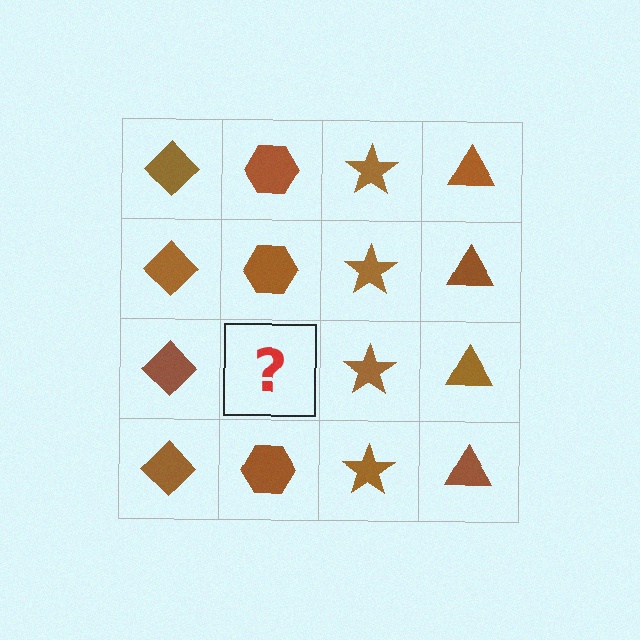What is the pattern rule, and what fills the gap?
The rule is that each column has a consistent shape. The gap should be filled with a brown hexagon.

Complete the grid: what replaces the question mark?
The question mark should be replaced with a brown hexagon.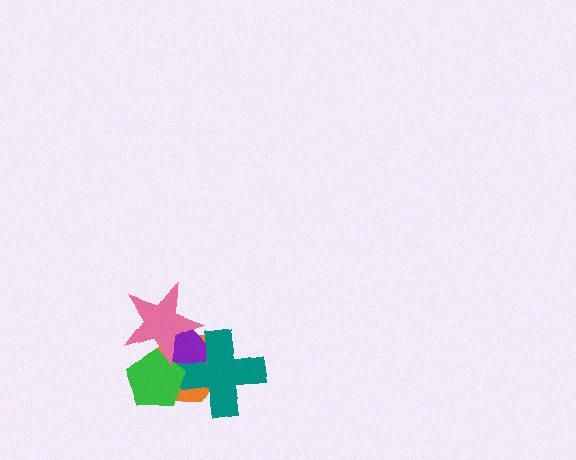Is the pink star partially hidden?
No, no other shape covers it.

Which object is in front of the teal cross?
The green pentagon is in front of the teal cross.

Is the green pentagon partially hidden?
Yes, it is partially covered by another shape.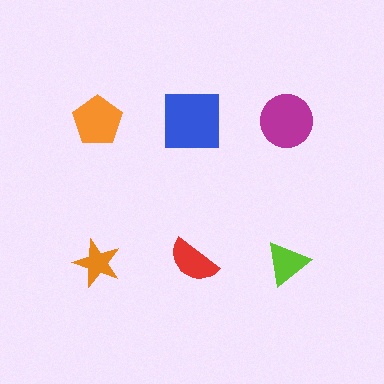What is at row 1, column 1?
An orange pentagon.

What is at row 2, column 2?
A red semicircle.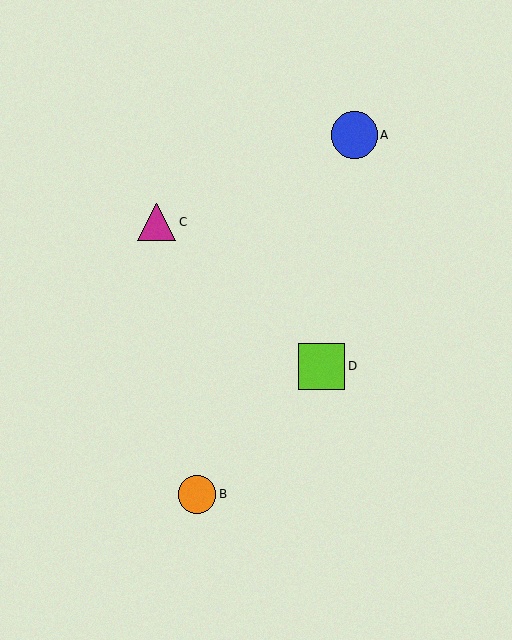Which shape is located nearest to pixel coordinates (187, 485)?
The orange circle (labeled B) at (197, 494) is nearest to that location.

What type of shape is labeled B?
Shape B is an orange circle.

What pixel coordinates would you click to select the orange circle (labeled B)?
Click at (197, 494) to select the orange circle B.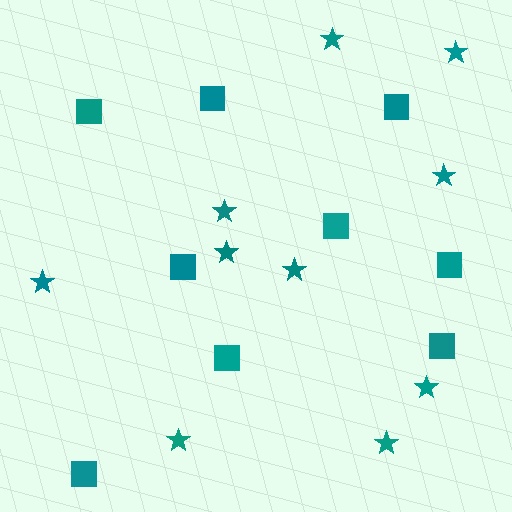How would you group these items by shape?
There are 2 groups: one group of stars (10) and one group of squares (9).